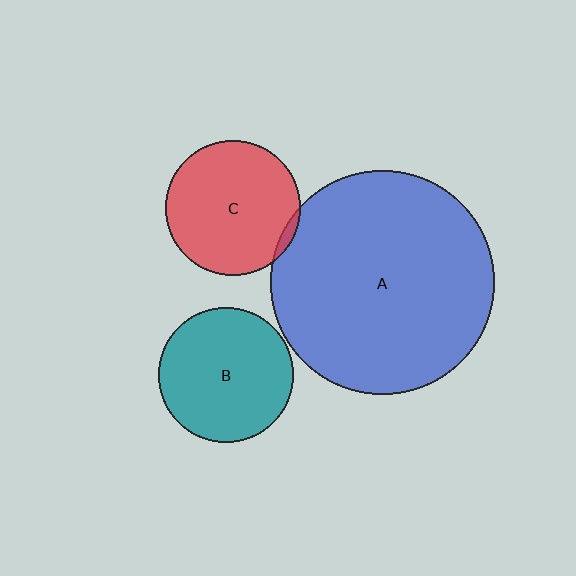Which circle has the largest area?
Circle A (blue).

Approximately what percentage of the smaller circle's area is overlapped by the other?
Approximately 5%.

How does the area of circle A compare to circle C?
Approximately 2.8 times.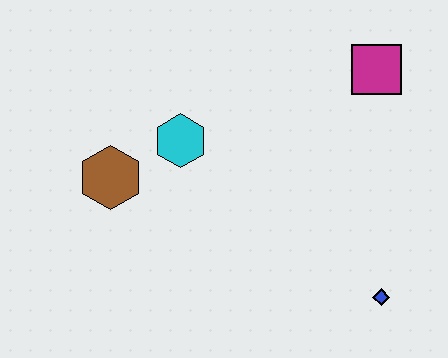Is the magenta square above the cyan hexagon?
Yes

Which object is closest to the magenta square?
The cyan hexagon is closest to the magenta square.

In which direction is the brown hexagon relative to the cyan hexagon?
The brown hexagon is to the left of the cyan hexagon.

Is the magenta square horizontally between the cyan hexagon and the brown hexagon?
No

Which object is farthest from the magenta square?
The brown hexagon is farthest from the magenta square.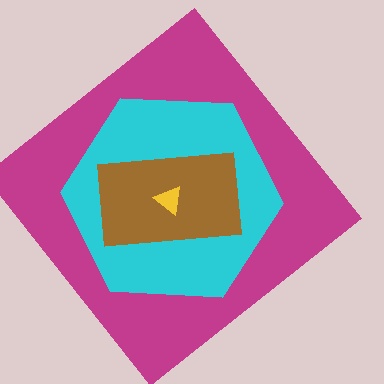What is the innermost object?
The yellow triangle.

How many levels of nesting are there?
4.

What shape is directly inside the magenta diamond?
The cyan hexagon.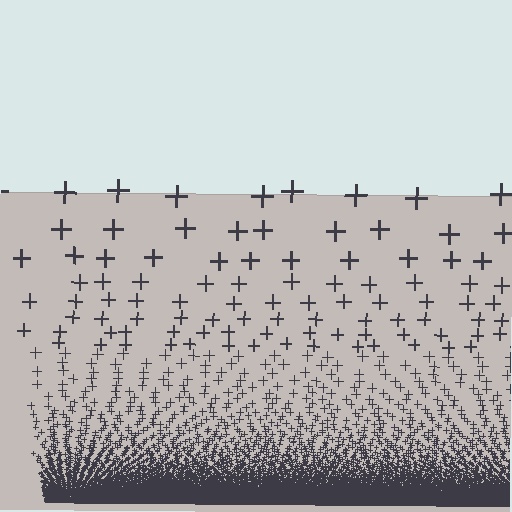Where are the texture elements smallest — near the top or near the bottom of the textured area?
Near the bottom.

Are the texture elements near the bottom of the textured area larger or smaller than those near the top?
Smaller. The gradient is inverted — elements near the bottom are smaller and denser.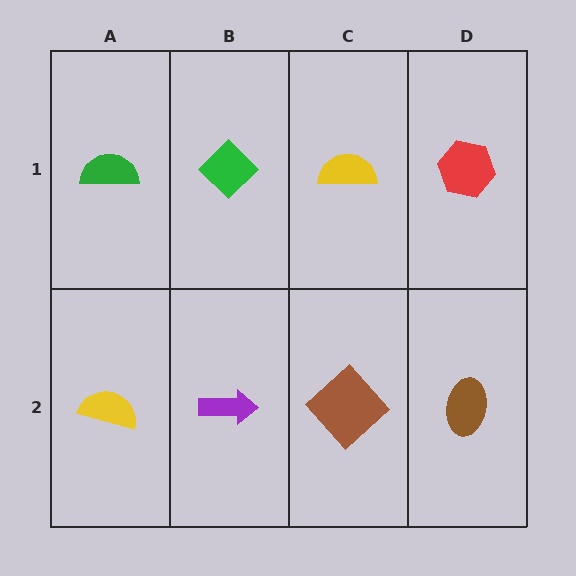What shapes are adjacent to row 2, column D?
A red hexagon (row 1, column D), a brown diamond (row 2, column C).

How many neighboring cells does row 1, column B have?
3.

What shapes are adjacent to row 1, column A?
A yellow semicircle (row 2, column A), a green diamond (row 1, column B).